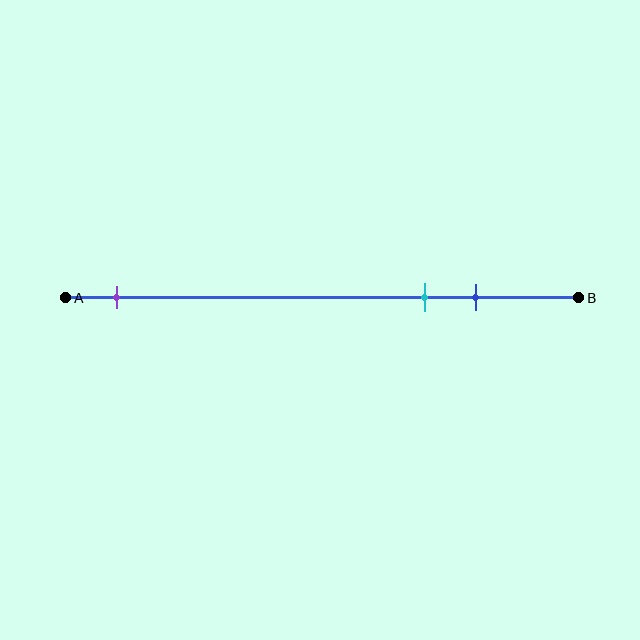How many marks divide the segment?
There are 3 marks dividing the segment.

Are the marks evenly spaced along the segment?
No, the marks are not evenly spaced.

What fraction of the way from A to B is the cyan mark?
The cyan mark is approximately 70% (0.7) of the way from A to B.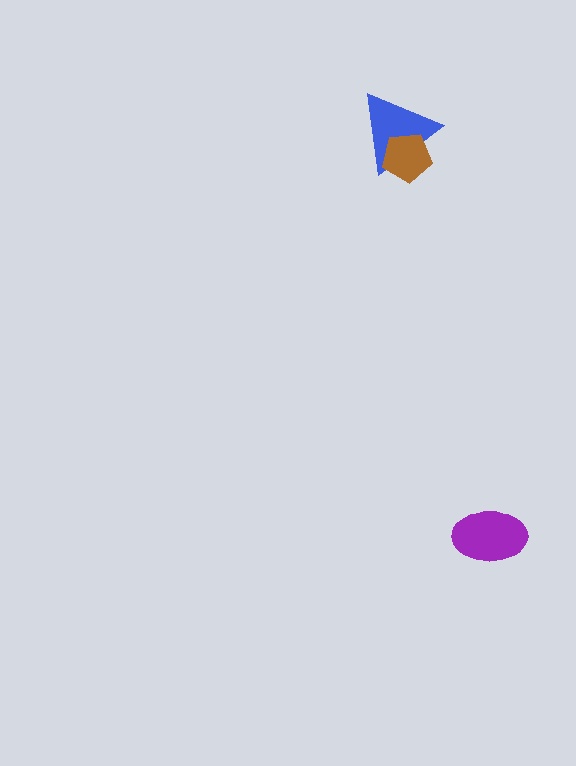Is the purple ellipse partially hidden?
No, no other shape covers it.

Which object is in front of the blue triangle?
The brown pentagon is in front of the blue triangle.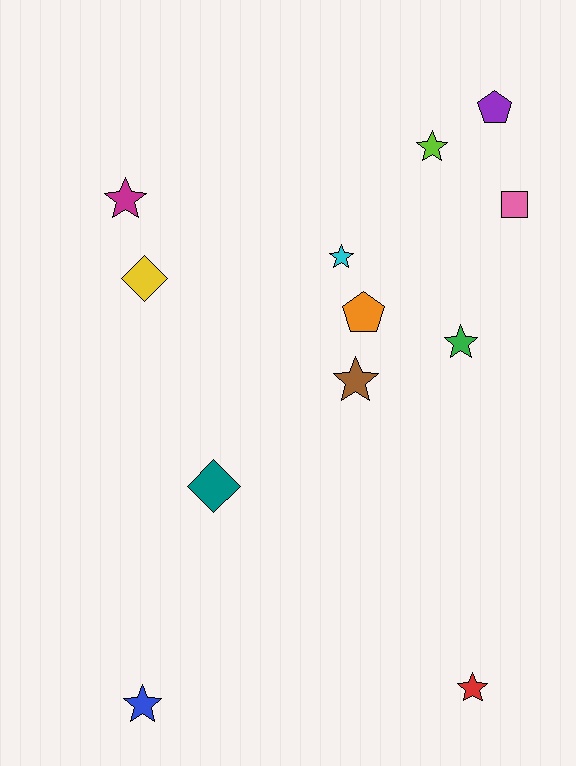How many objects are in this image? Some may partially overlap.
There are 12 objects.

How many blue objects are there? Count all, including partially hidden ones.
There is 1 blue object.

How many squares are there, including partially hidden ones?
There is 1 square.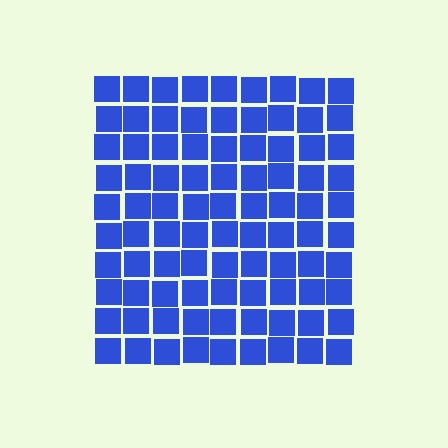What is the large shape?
The large shape is a square.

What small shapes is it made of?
It is made of small squares.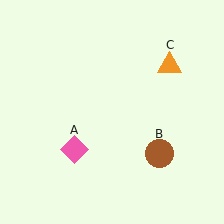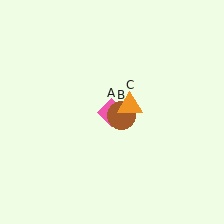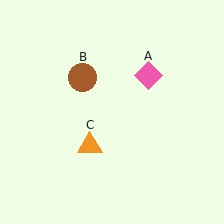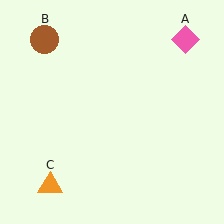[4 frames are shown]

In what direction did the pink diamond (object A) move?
The pink diamond (object A) moved up and to the right.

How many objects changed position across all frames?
3 objects changed position: pink diamond (object A), brown circle (object B), orange triangle (object C).